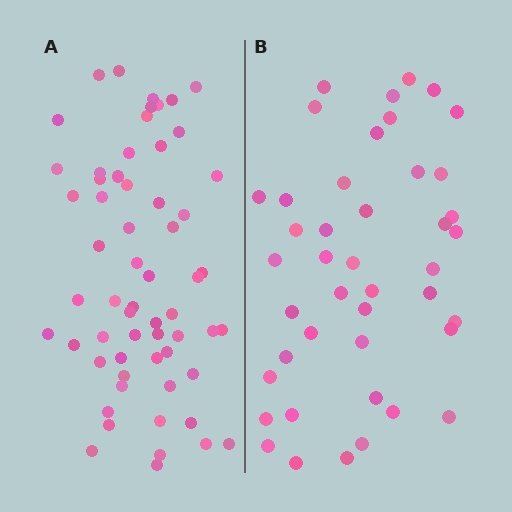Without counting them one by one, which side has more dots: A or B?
Region A (the left region) has more dots.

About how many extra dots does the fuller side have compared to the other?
Region A has approximately 15 more dots than region B.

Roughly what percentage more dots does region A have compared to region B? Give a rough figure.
About 40% more.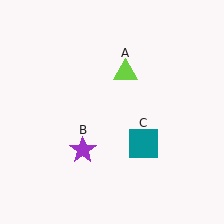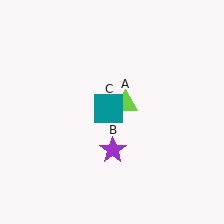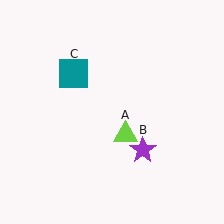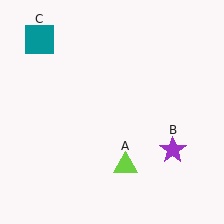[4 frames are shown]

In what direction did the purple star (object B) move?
The purple star (object B) moved right.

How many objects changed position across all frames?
3 objects changed position: lime triangle (object A), purple star (object B), teal square (object C).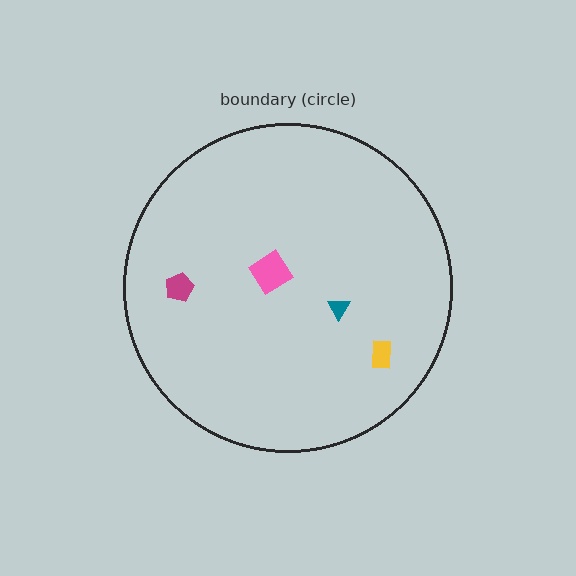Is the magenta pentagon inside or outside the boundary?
Inside.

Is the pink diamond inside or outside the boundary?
Inside.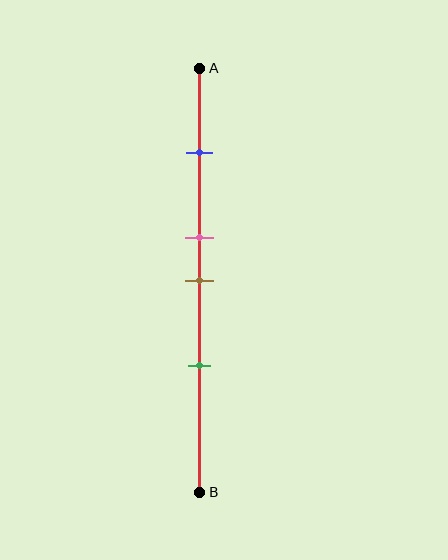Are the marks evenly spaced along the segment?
No, the marks are not evenly spaced.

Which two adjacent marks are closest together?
The pink and brown marks are the closest adjacent pair.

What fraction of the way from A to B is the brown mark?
The brown mark is approximately 50% (0.5) of the way from A to B.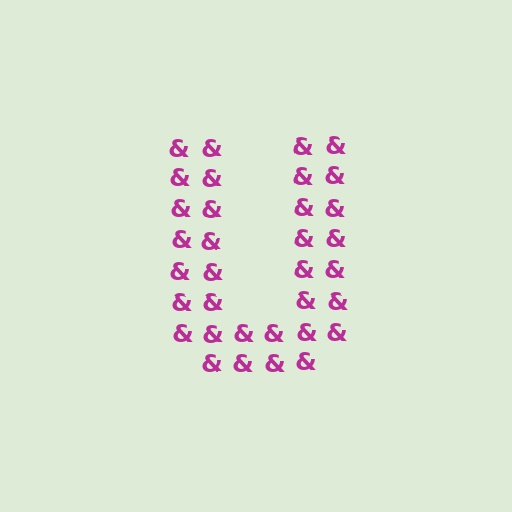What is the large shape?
The large shape is the letter U.